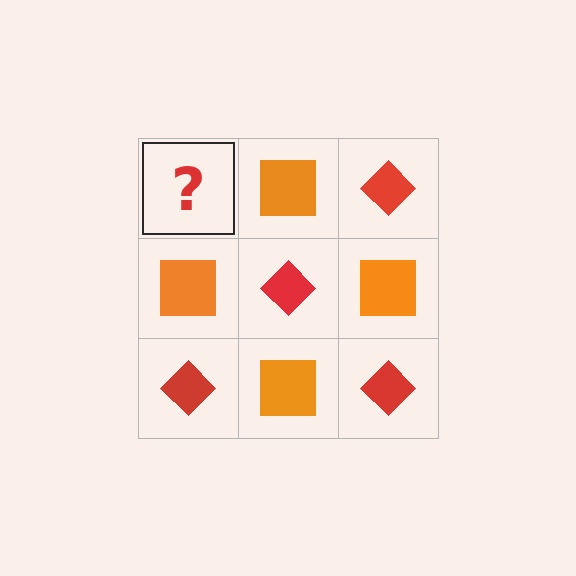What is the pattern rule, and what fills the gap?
The rule is that it alternates red diamond and orange square in a checkerboard pattern. The gap should be filled with a red diamond.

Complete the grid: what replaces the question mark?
The question mark should be replaced with a red diamond.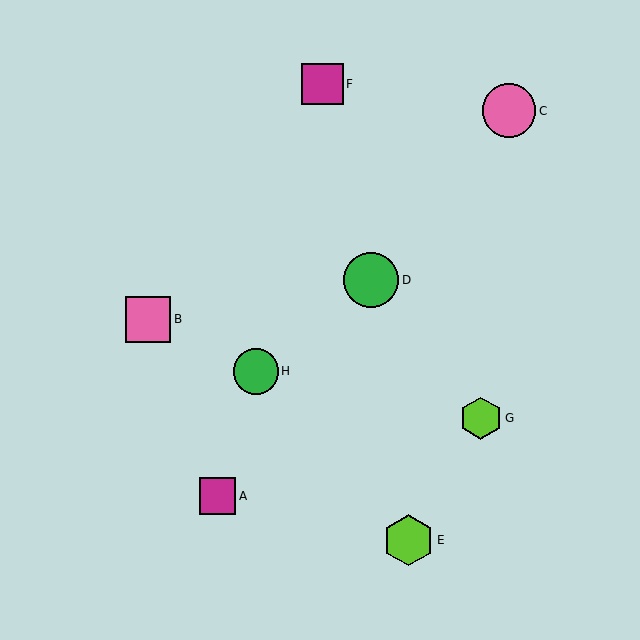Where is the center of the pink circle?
The center of the pink circle is at (509, 111).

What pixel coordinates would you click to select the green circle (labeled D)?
Click at (371, 280) to select the green circle D.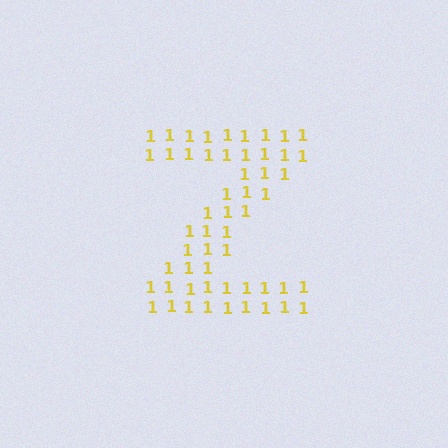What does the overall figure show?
The overall figure shows the letter Z.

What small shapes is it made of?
It is made of small digit 1's.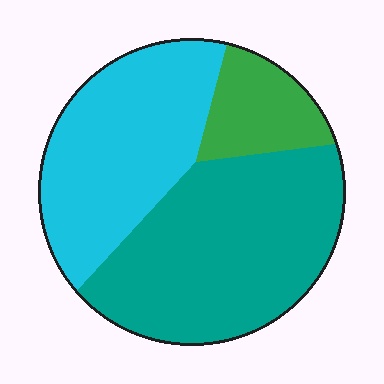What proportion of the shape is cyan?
Cyan takes up about three eighths (3/8) of the shape.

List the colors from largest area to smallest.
From largest to smallest: teal, cyan, green.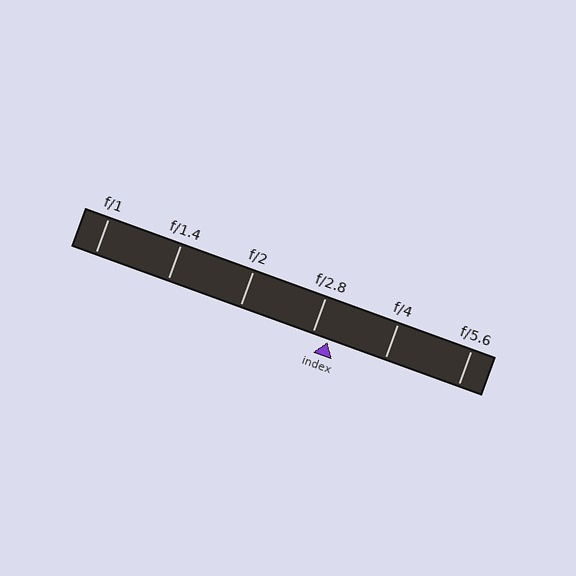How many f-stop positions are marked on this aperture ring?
There are 6 f-stop positions marked.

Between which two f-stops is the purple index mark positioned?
The index mark is between f/2.8 and f/4.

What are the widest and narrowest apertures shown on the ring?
The widest aperture shown is f/1 and the narrowest is f/5.6.